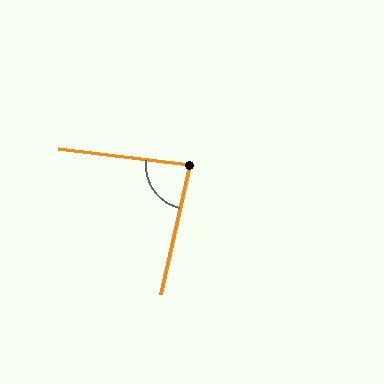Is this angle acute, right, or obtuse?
It is acute.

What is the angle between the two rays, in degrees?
Approximately 85 degrees.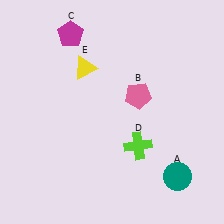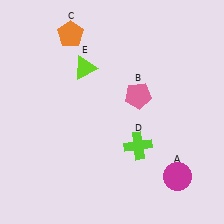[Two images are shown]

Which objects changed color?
A changed from teal to magenta. C changed from magenta to orange. E changed from yellow to lime.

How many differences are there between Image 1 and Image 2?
There are 3 differences between the two images.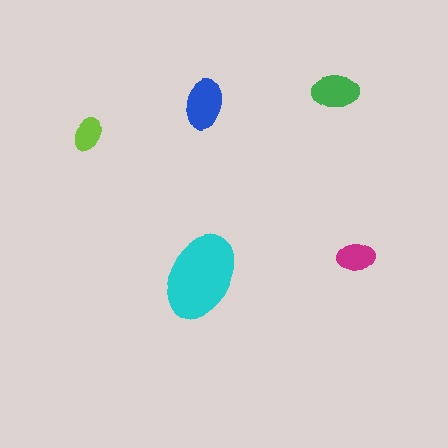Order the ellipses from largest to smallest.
the cyan one, the blue one, the green one, the magenta one, the lime one.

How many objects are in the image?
There are 5 objects in the image.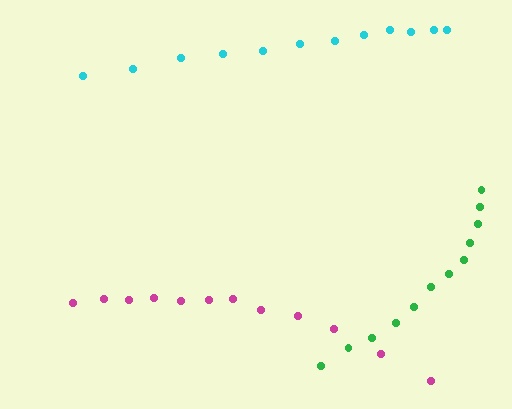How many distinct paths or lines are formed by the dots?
There are 3 distinct paths.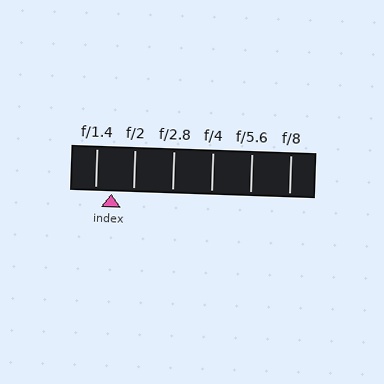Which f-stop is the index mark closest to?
The index mark is closest to f/1.4.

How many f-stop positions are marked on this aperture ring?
There are 6 f-stop positions marked.